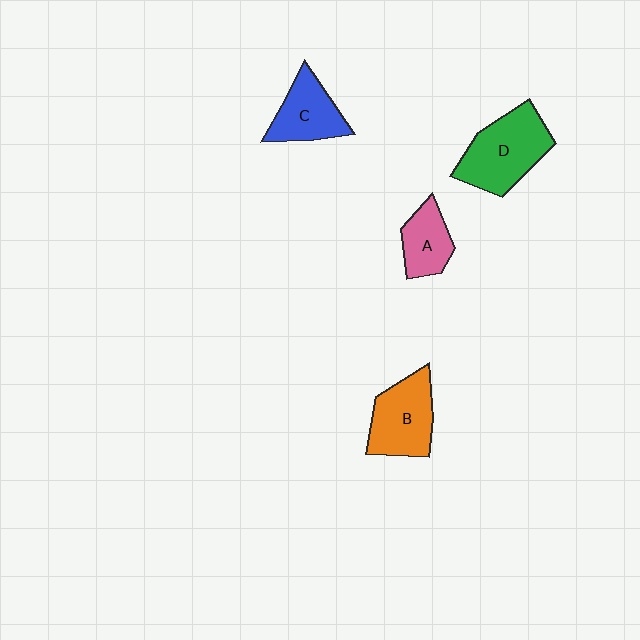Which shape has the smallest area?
Shape A (pink).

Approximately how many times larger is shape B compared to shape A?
Approximately 1.5 times.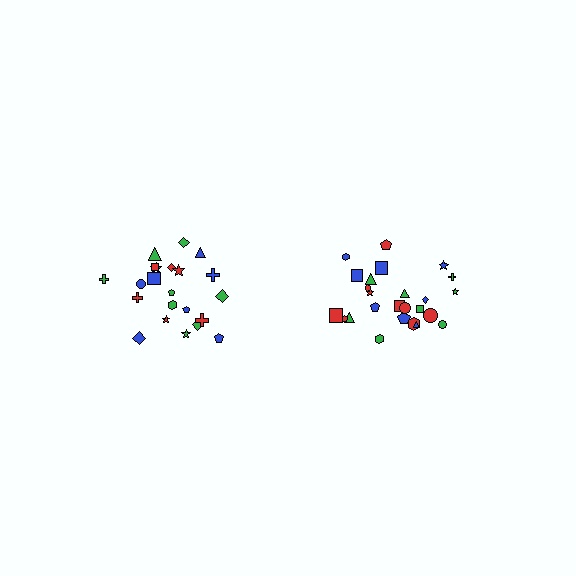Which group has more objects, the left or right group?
The right group.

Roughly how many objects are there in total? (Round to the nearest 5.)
Roughly 45 objects in total.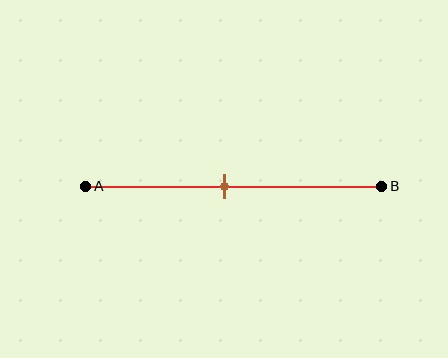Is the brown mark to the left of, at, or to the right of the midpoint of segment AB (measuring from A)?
The brown mark is to the left of the midpoint of segment AB.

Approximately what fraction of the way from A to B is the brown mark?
The brown mark is approximately 45% of the way from A to B.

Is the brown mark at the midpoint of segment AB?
No, the mark is at about 45% from A, not at the 50% midpoint.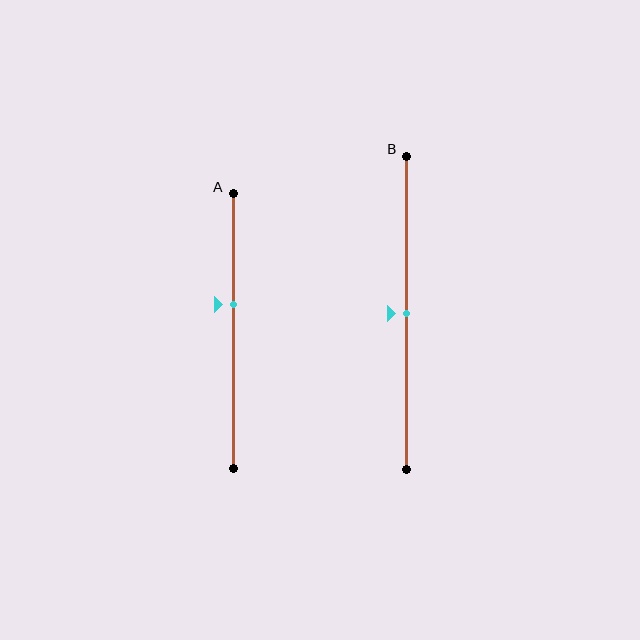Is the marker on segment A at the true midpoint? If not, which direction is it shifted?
No, the marker on segment A is shifted upward by about 10% of the segment length.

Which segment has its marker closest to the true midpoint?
Segment B has its marker closest to the true midpoint.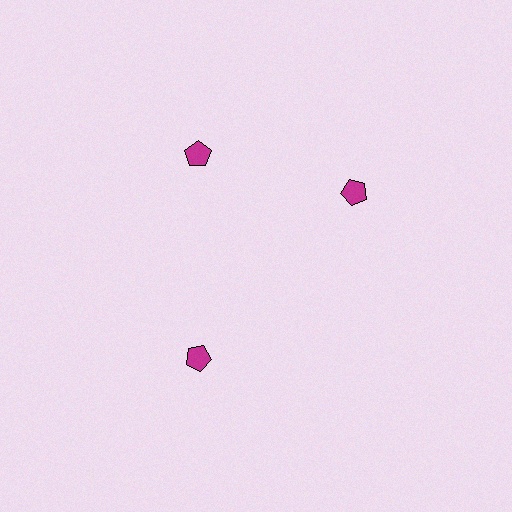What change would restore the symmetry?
The symmetry would be restored by rotating it back into even spacing with its neighbors so that all 3 pentagons sit at equal angles and equal distance from the center.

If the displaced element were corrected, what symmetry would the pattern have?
It would have 3-fold rotational symmetry — the pattern would map onto itself every 120 degrees.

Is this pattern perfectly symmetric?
No. The 3 magenta pentagons are arranged in a ring, but one element near the 3 o'clock position is rotated out of alignment along the ring, breaking the 3-fold rotational symmetry.